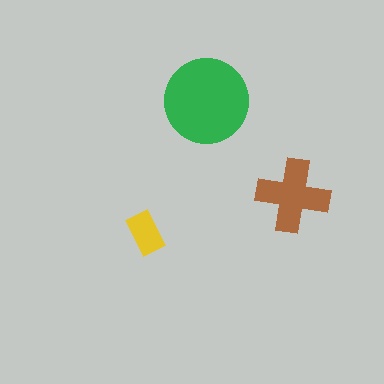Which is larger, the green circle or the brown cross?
The green circle.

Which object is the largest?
The green circle.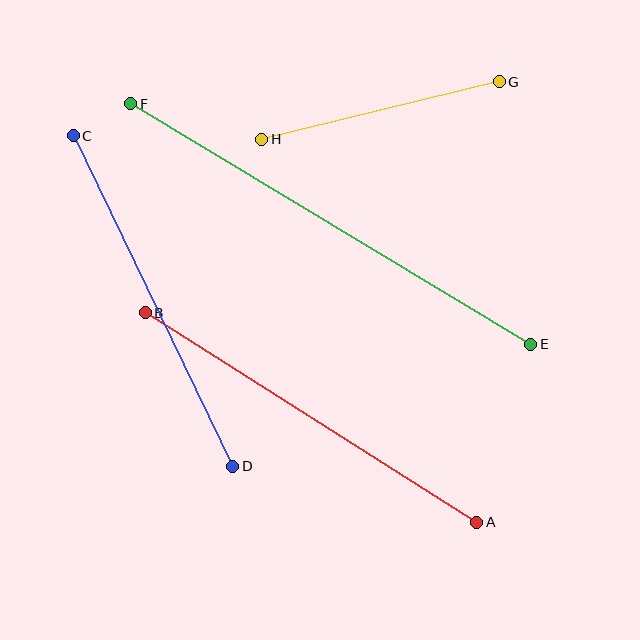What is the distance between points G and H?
The distance is approximately 244 pixels.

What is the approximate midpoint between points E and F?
The midpoint is at approximately (331, 224) pixels.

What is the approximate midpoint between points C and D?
The midpoint is at approximately (153, 301) pixels.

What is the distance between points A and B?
The distance is approximately 392 pixels.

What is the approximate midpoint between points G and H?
The midpoint is at approximately (381, 111) pixels.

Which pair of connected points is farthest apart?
Points E and F are farthest apart.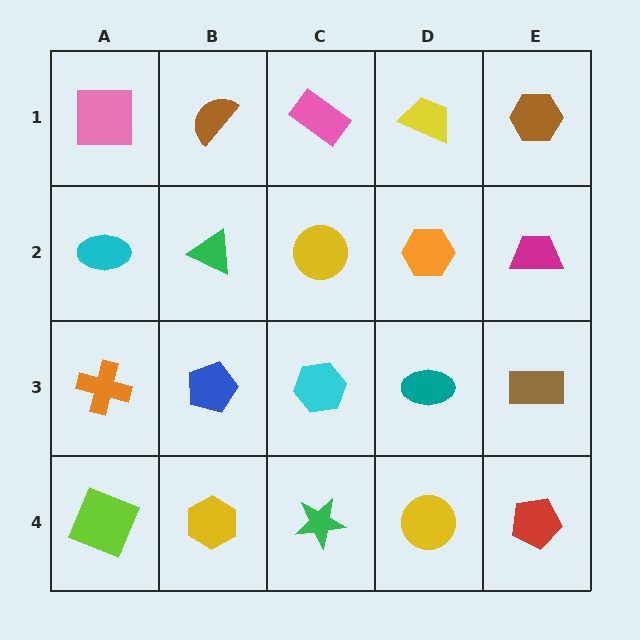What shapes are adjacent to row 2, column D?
A yellow trapezoid (row 1, column D), a teal ellipse (row 3, column D), a yellow circle (row 2, column C), a magenta trapezoid (row 2, column E).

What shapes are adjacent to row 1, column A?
A cyan ellipse (row 2, column A), a brown semicircle (row 1, column B).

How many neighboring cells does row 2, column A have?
3.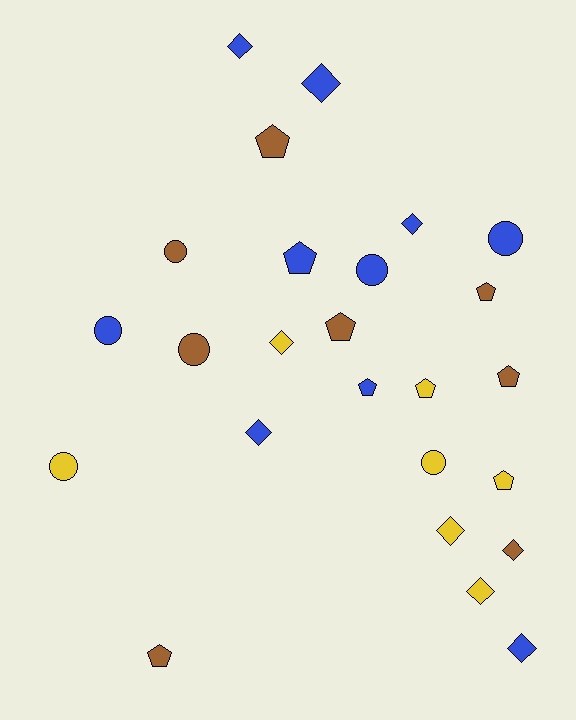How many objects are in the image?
There are 25 objects.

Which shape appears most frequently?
Pentagon, with 9 objects.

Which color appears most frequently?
Blue, with 10 objects.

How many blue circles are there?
There are 3 blue circles.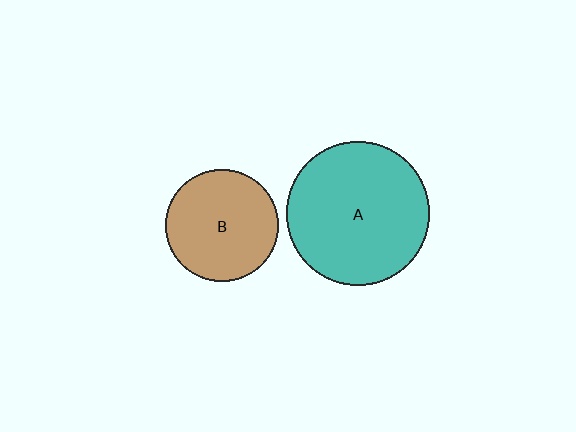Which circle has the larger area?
Circle A (teal).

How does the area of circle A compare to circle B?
Approximately 1.6 times.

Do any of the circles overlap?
No, none of the circles overlap.